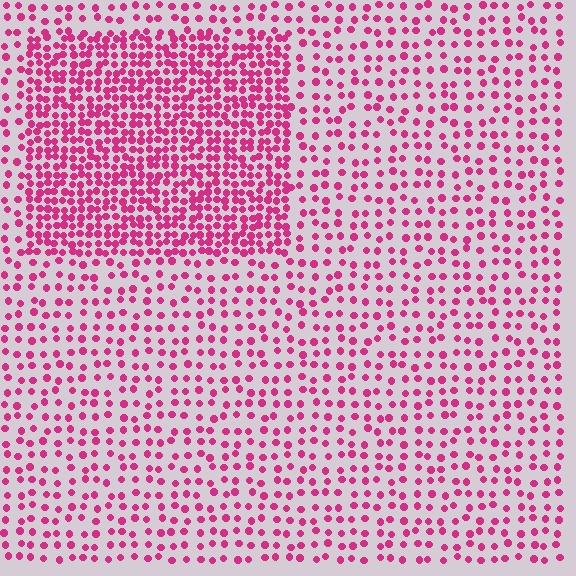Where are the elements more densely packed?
The elements are more densely packed inside the rectangle boundary.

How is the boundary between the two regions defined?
The boundary is defined by a change in element density (approximately 2.3x ratio). All elements are the same color, size, and shape.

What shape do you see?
I see a rectangle.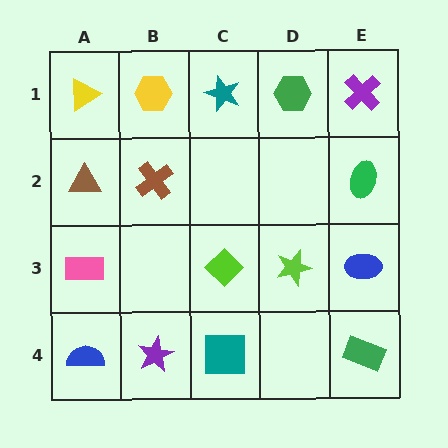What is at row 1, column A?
A yellow triangle.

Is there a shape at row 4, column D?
No, that cell is empty.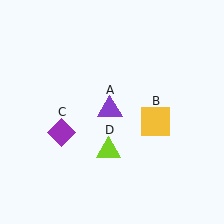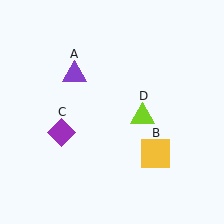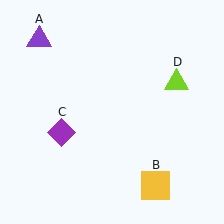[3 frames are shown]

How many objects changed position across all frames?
3 objects changed position: purple triangle (object A), yellow square (object B), lime triangle (object D).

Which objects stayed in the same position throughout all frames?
Purple diamond (object C) remained stationary.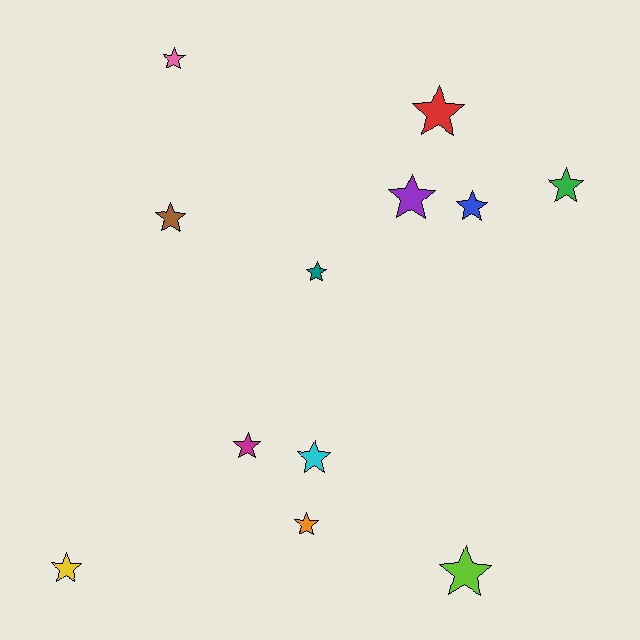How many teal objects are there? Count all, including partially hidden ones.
There is 1 teal object.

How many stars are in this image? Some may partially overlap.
There are 12 stars.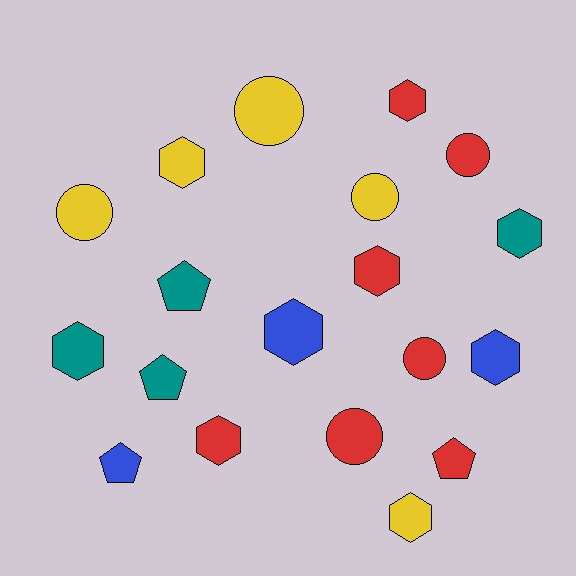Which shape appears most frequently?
Hexagon, with 9 objects.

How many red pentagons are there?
There is 1 red pentagon.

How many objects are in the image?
There are 19 objects.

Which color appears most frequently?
Red, with 7 objects.